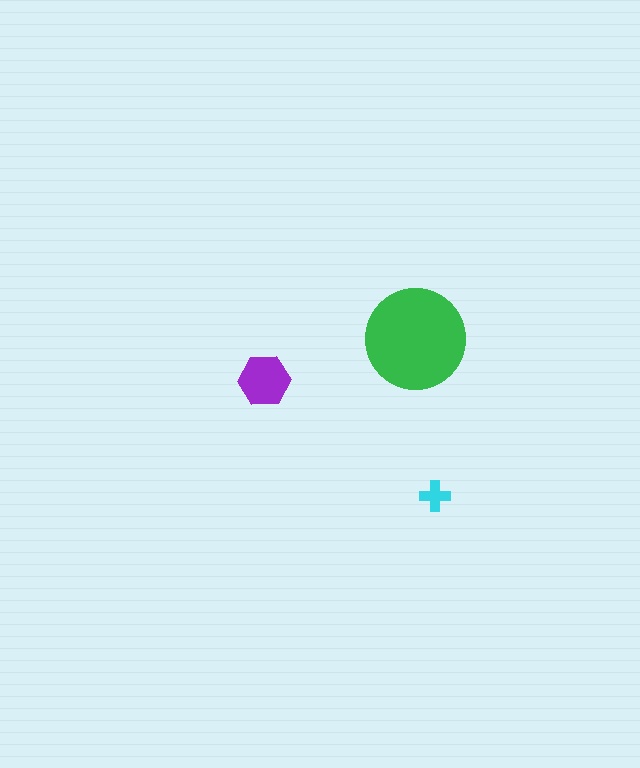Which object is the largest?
The green circle.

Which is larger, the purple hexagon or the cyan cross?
The purple hexagon.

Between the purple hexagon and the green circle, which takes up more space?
The green circle.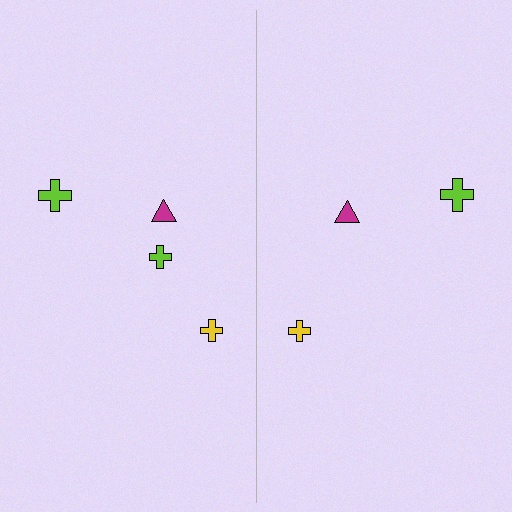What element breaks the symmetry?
A lime cross is missing from the right side.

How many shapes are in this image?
There are 7 shapes in this image.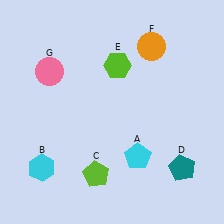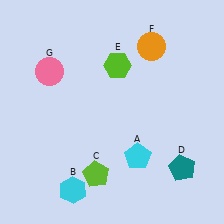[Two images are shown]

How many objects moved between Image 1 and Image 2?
1 object moved between the two images.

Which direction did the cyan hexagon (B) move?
The cyan hexagon (B) moved right.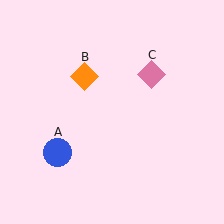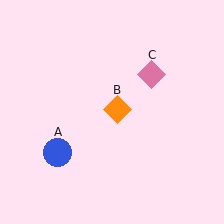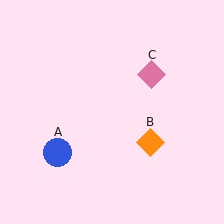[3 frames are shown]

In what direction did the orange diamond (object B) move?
The orange diamond (object B) moved down and to the right.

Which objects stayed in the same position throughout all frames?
Blue circle (object A) and pink diamond (object C) remained stationary.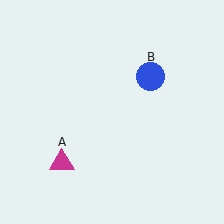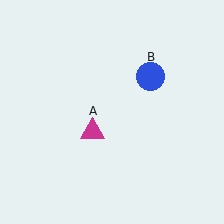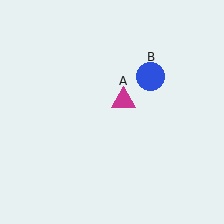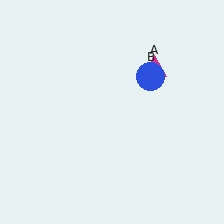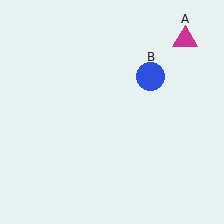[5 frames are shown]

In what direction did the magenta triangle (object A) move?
The magenta triangle (object A) moved up and to the right.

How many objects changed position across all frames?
1 object changed position: magenta triangle (object A).